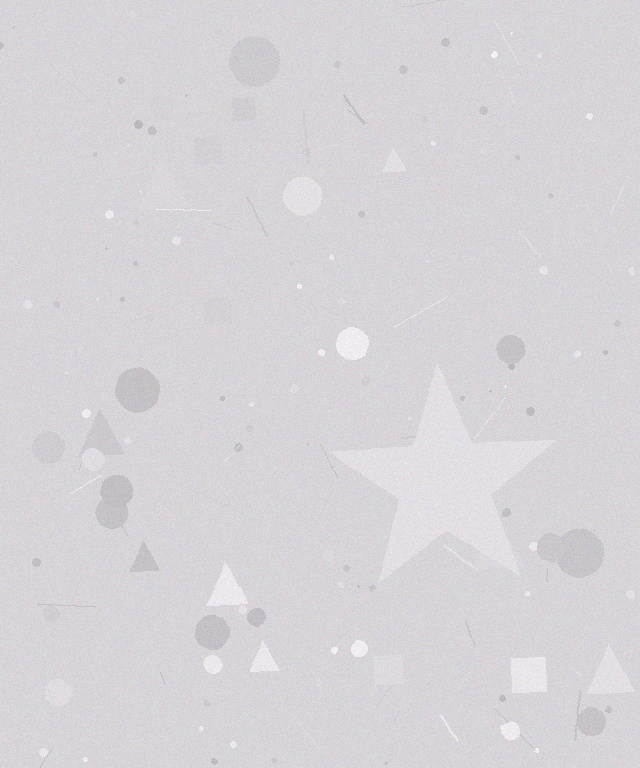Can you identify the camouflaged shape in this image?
The camouflaged shape is a star.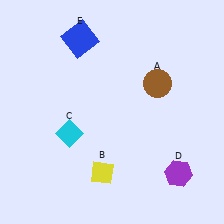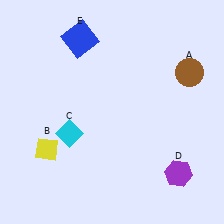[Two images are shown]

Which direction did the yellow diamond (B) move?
The yellow diamond (B) moved left.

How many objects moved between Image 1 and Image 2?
2 objects moved between the two images.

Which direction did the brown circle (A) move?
The brown circle (A) moved right.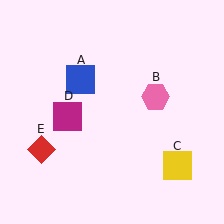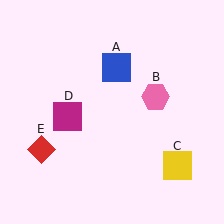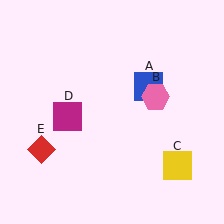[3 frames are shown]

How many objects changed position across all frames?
1 object changed position: blue square (object A).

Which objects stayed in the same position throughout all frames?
Pink hexagon (object B) and yellow square (object C) and magenta square (object D) and red diamond (object E) remained stationary.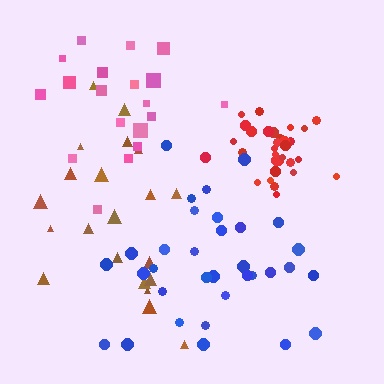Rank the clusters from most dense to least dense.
red, blue, pink, brown.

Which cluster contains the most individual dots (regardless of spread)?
Blue (34).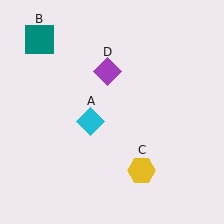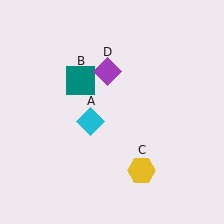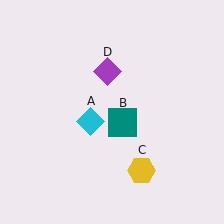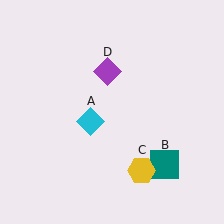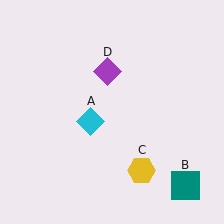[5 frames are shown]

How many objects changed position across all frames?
1 object changed position: teal square (object B).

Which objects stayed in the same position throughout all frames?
Cyan diamond (object A) and yellow hexagon (object C) and purple diamond (object D) remained stationary.